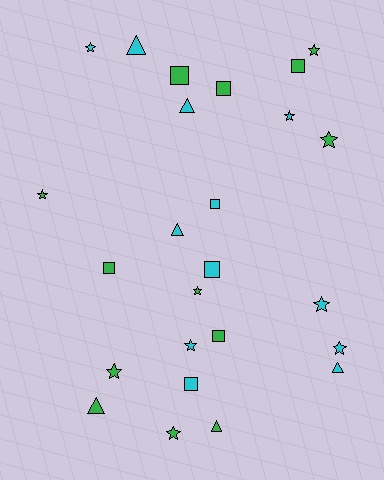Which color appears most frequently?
Green, with 13 objects.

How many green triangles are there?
There are 2 green triangles.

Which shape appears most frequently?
Star, with 11 objects.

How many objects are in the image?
There are 25 objects.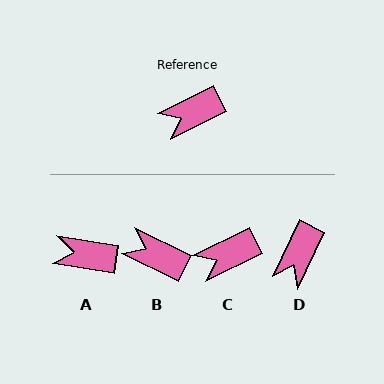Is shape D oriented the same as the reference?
No, it is off by about 38 degrees.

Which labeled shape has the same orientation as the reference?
C.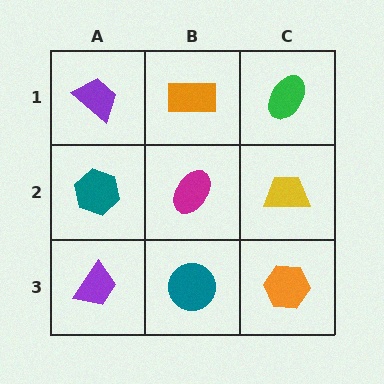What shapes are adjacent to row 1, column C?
A yellow trapezoid (row 2, column C), an orange rectangle (row 1, column B).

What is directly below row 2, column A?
A purple trapezoid.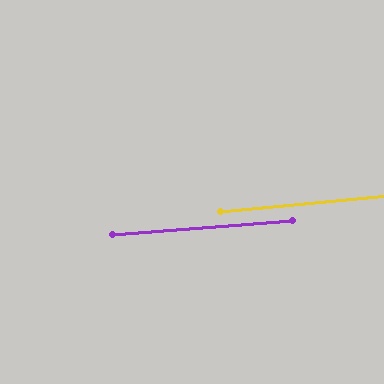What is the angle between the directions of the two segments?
Approximately 1 degree.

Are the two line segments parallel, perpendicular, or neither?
Parallel — their directions differ by only 1.2°.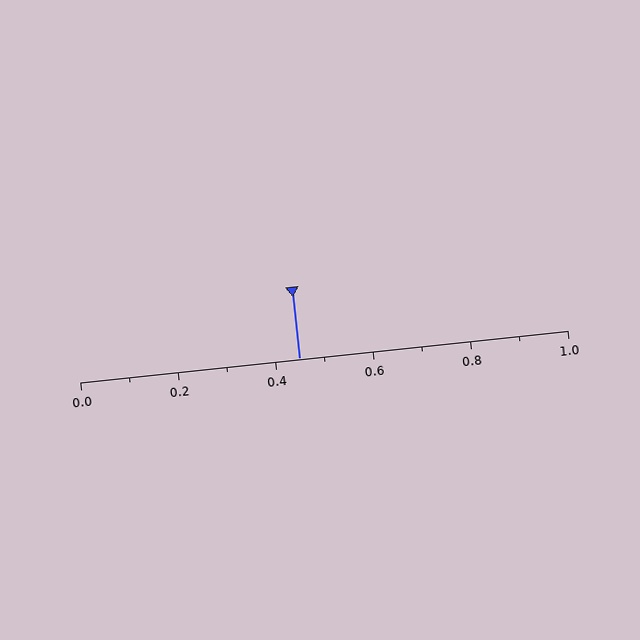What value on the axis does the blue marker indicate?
The marker indicates approximately 0.45.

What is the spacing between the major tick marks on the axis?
The major ticks are spaced 0.2 apart.